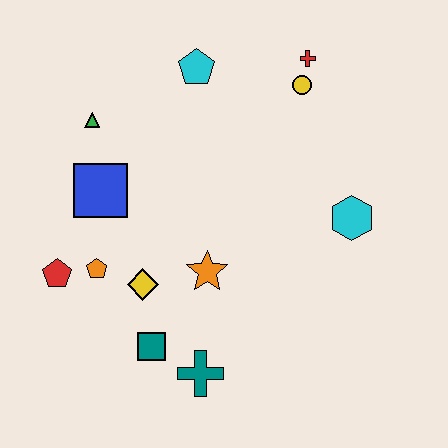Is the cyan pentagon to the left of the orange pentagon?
No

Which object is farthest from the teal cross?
The red cross is farthest from the teal cross.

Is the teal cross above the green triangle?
No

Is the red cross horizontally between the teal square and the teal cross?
No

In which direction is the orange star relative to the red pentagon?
The orange star is to the right of the red pentagon.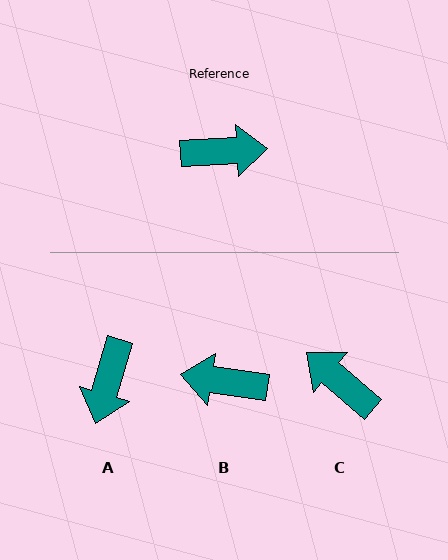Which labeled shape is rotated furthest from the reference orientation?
B, about 168 degrees away.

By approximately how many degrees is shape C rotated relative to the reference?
Approximately 137 degrees counter-clockwise.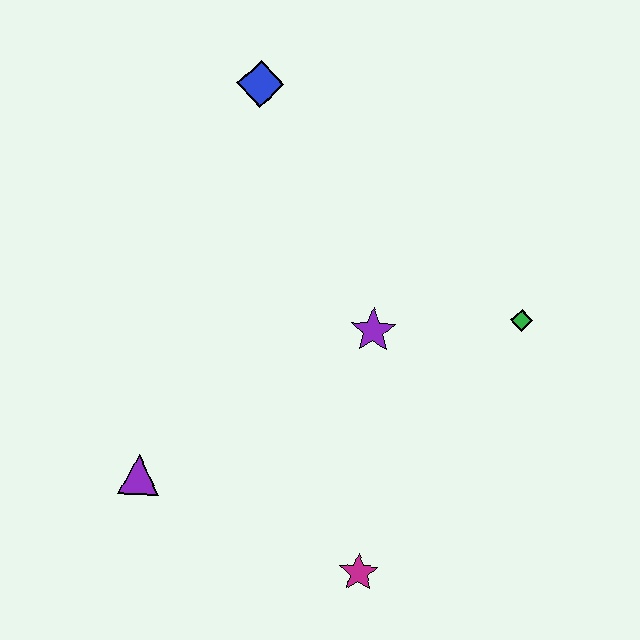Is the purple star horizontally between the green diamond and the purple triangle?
Yes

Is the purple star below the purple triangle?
No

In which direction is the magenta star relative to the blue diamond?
The magenta star is below the blue diamond.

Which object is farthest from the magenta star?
The blue diamond is farthest from the magenta star.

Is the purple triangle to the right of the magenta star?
No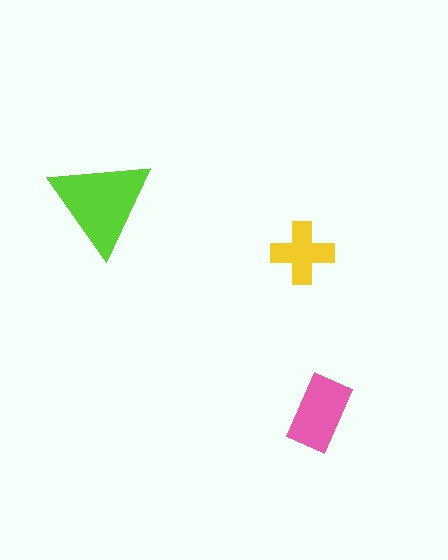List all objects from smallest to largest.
The yellow cross, the pink rectangle, the lime triangle.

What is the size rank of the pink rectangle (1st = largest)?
2nd.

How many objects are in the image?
There are 3 objects in the image.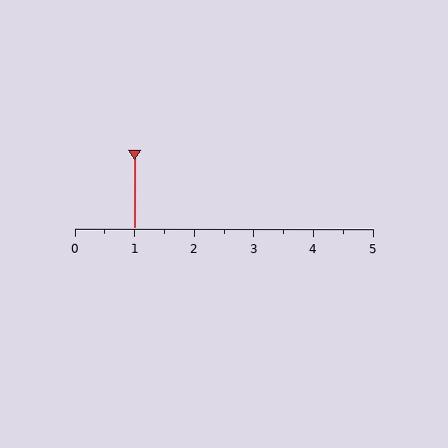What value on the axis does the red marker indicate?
The marker indicates approximately 1.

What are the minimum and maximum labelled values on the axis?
The axis runs from 0 to 5.